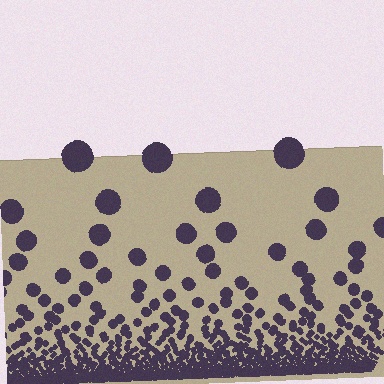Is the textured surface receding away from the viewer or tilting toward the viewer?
The surface appears to tilt toward the viewer. Texture elements get larger and sparser toward the top.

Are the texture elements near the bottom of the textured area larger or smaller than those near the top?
Smaller. The gradient is inverted — elements near the bottom are smaller and denser.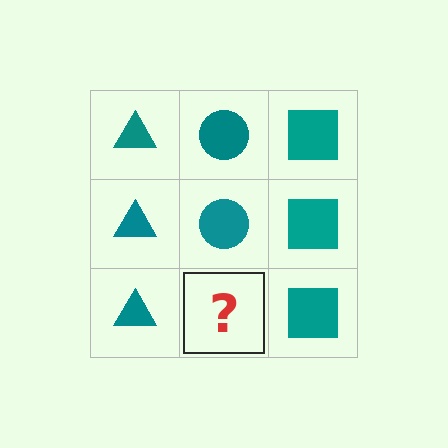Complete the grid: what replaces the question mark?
The question mark should be replaced with a teal circle.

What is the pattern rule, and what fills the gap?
The rule is that each column has a consistent shape. The gap should be filled with a teal circle.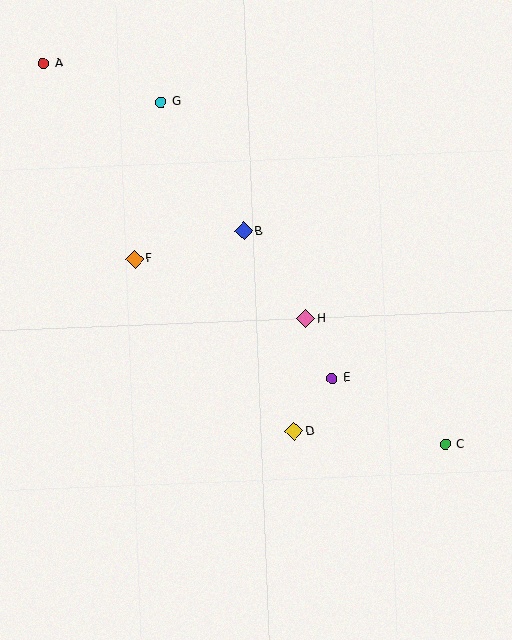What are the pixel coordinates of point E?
Point E is at (332, 378).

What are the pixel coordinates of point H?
Point H is at (306, 319).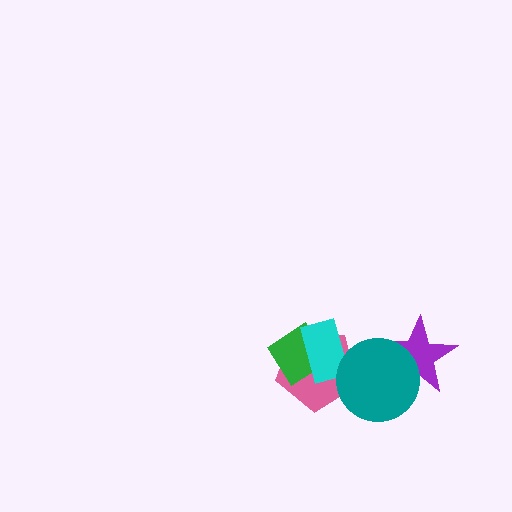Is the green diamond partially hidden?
Yes, it is partially covered by another shape.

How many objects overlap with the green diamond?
2 objects overlap with the green diamond.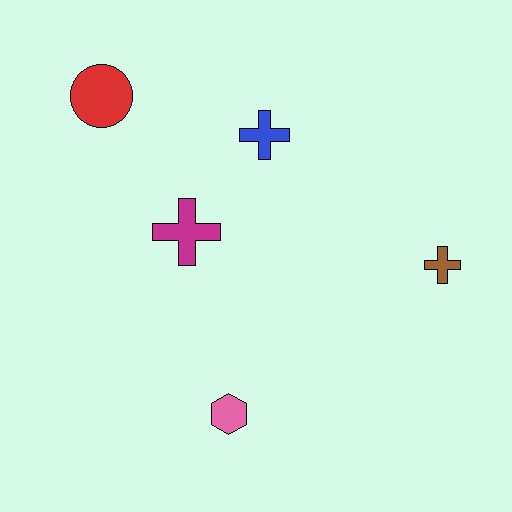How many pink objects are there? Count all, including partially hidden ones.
There is 1 pink object.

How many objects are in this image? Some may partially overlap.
There are 5 objects.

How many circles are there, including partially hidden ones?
There is 1 circle.